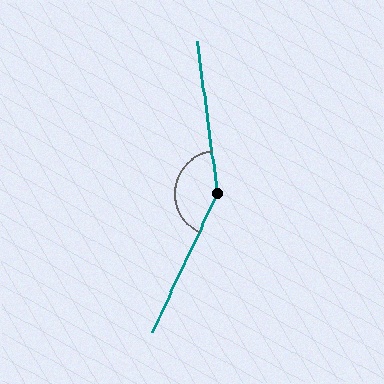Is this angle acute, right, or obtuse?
It is obtuse.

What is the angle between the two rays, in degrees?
Approximately 147 degrees.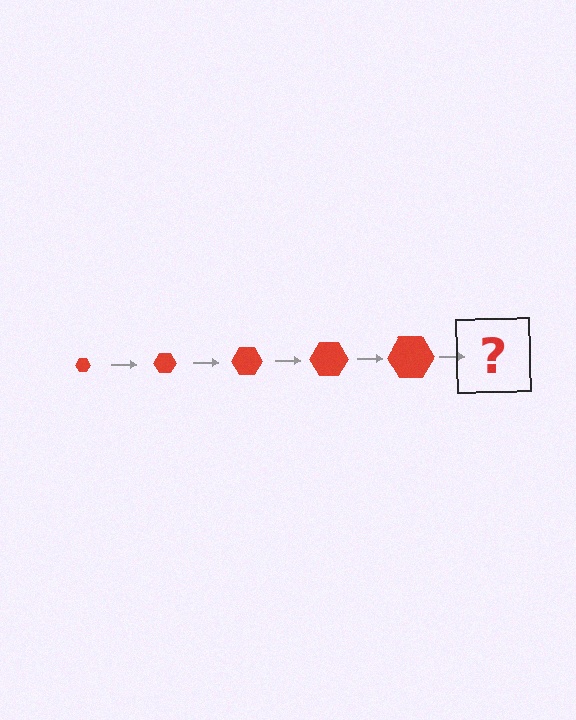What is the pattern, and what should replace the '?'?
The pattern is that the hexagon gets progressively larger each step. The '?' should be a red hexagon, larger than the previous one.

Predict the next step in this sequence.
The next step is a red hexagon, larger than the previous one.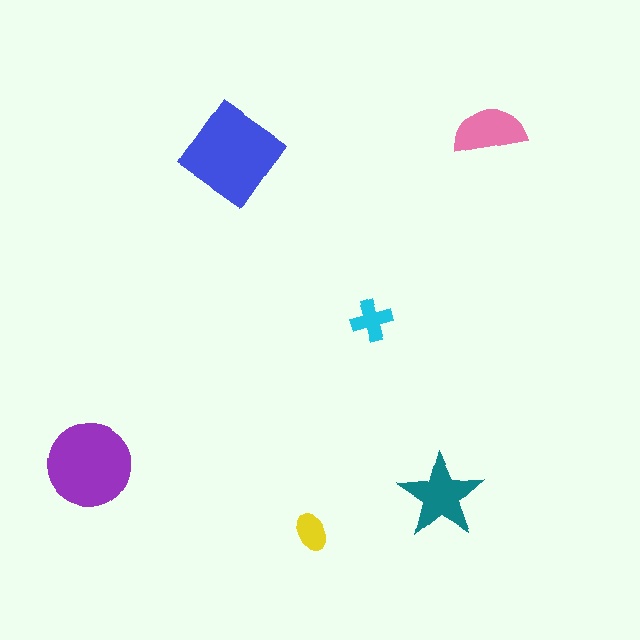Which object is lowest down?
The yellow ellipse is bottommost.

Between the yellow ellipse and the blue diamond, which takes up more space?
The blue diamond.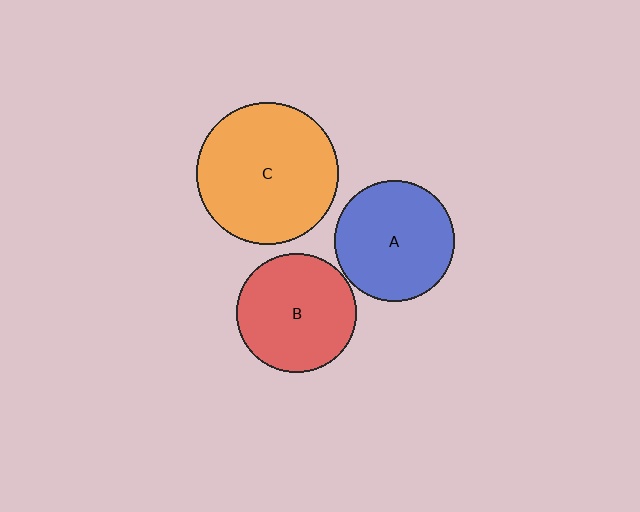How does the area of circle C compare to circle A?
Approximately 1.4 times.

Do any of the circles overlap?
No, none of the circles overlap.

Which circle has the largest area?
Circle C (orange).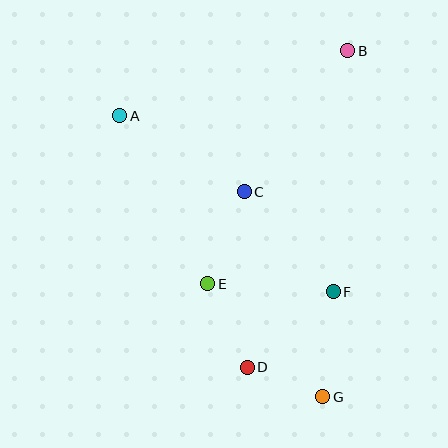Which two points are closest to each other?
Points D and G are closest to each other.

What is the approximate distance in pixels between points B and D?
The distance between B and D is approximately 332 pixels.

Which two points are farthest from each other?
Points B and G are farthest from each other.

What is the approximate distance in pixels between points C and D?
The distance between C and D is approximately 175 pixels.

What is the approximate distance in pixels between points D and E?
The distance between D and E is approximately 92 pixels.